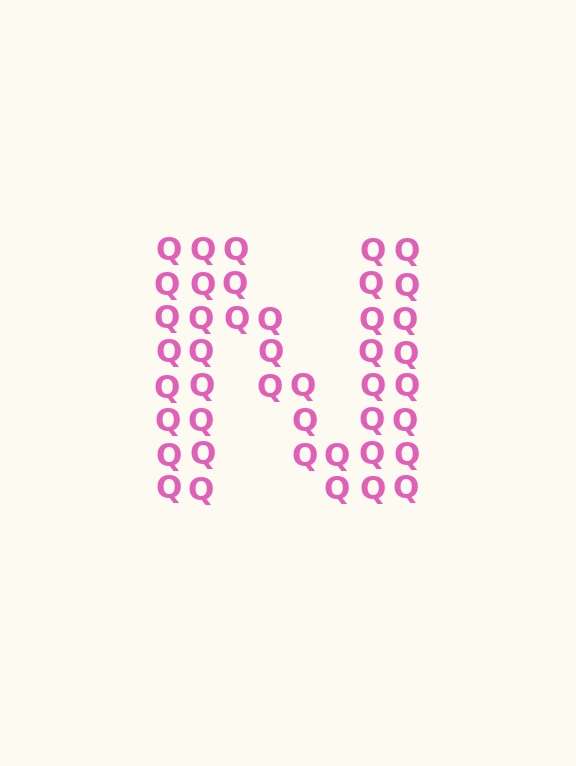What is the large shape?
The large shape is the letter N.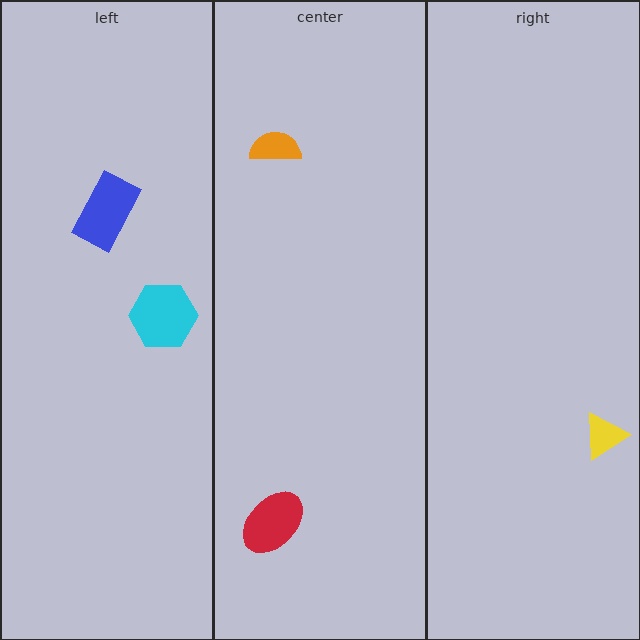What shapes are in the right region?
The yellow triangle.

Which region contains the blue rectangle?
The left region.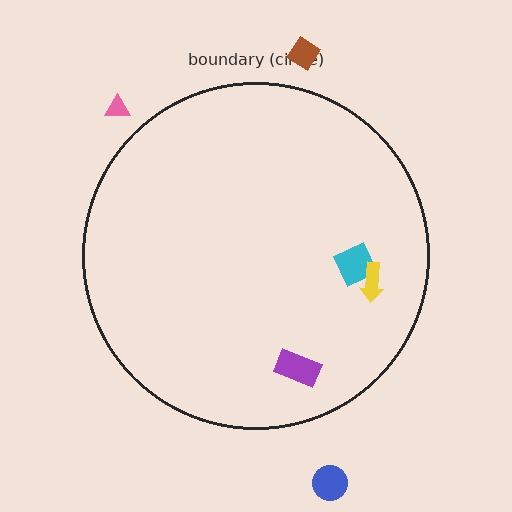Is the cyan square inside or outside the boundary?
Inside.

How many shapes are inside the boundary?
3 inside, 3 outside.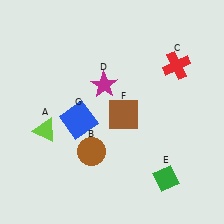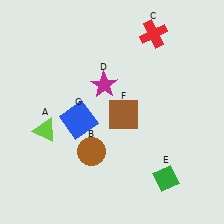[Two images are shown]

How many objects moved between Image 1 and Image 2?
1 object moved between the two images.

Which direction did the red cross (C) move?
The red cross (C) moved up.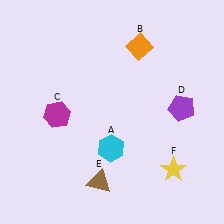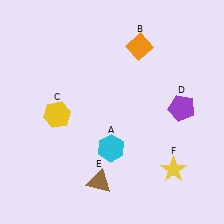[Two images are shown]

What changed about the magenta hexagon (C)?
In Image 1, C is magenta. In Image 2, it changed to yellow.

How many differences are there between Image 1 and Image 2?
There is 1 difference between the two images.